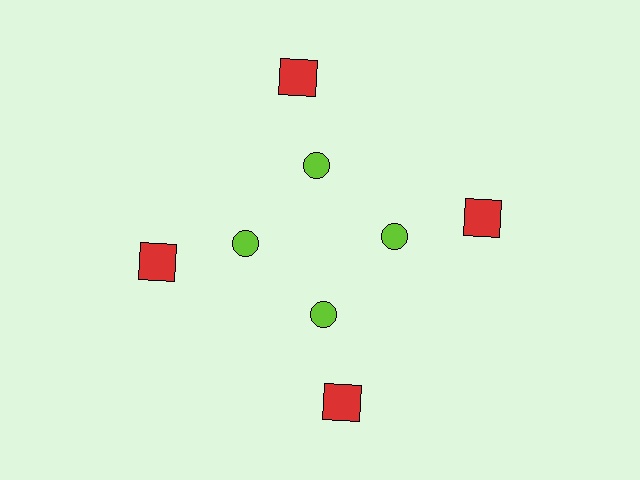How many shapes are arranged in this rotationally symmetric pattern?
There are 8 shapes, arranged in 4 groups of 2.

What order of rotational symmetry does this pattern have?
This pattern has 4-fold rotational symmetry.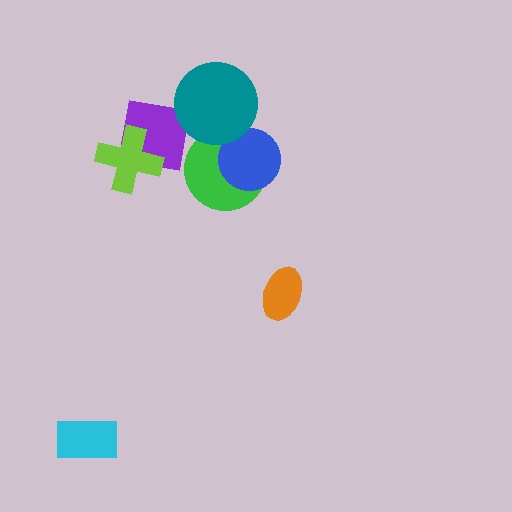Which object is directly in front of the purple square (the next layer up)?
The teal circle is directly in front of the purple square.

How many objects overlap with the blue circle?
2 objects overlap with the blue circle.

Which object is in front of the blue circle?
The teal circle is in front of the blue circle.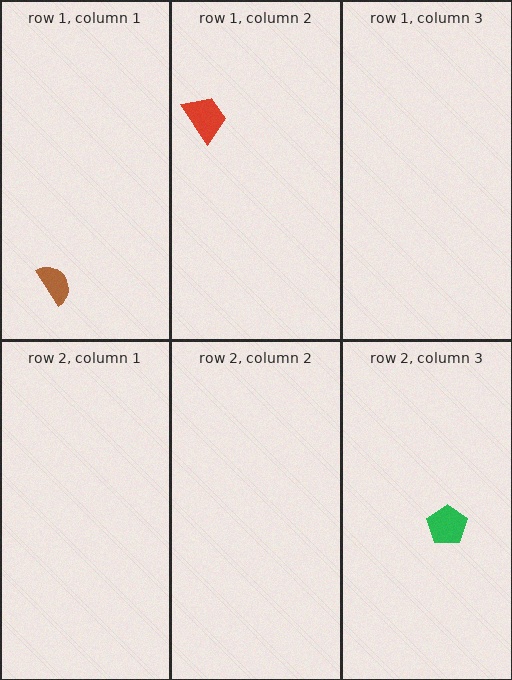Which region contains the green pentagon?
The row 2, column 3 region.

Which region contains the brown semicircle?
The row 1, column 1 region.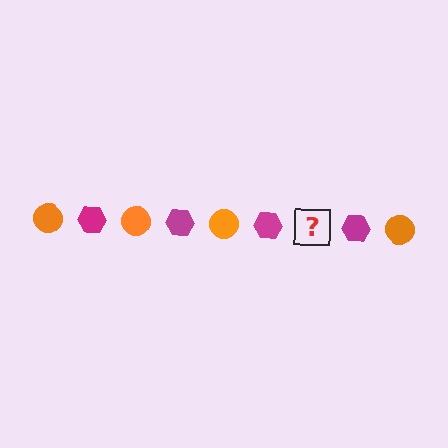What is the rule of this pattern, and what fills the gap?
The rule is that the pattern alternates between orange circle and magenta hexagon. The gap should be filled with an orange circle.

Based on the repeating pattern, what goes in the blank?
The blank should be an orange circle.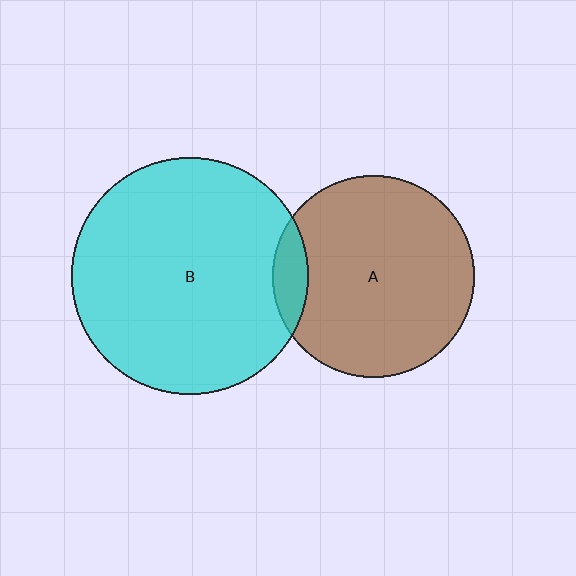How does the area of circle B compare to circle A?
Approximately 1.4 times.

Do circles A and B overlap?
Yes.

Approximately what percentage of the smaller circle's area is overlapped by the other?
Approximately 10%.